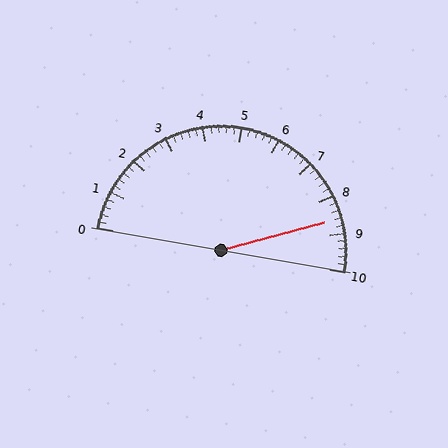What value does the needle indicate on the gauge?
The needle indicates approximately 8.6.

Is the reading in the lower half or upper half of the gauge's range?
The reading is in the upper half of the range (0 to 10).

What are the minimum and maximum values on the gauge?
The gauge ranges from 0 to 10.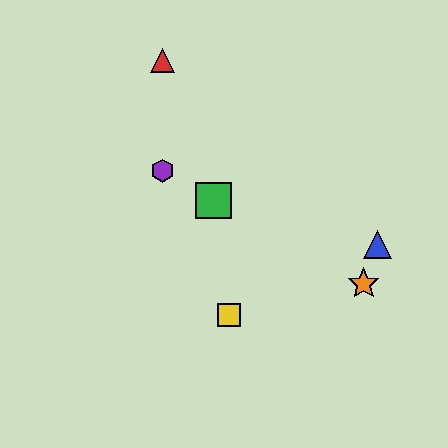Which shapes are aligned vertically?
The red triangle, the purple hexagon are aligned vertically.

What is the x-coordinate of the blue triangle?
The blue triangle is at x≈377.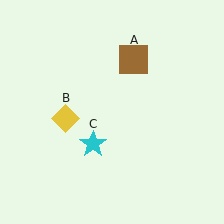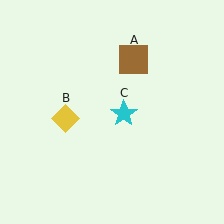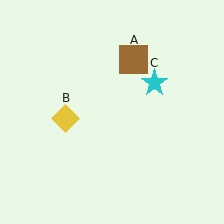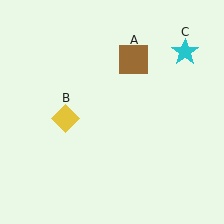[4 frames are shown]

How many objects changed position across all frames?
1 object changed position: cyan star (object C).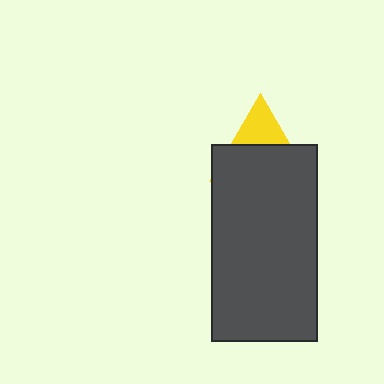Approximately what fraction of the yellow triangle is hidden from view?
Roughly 67% of the yellow triangle is hidden behind the dark gray rectangle.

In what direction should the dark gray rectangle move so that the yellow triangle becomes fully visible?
The dark gray rectangle should move down. That is the shortest direction to clear the overlap and leave the yellow triangle fully visible.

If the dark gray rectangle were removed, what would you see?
You would see the complete yellow triangle.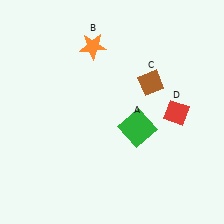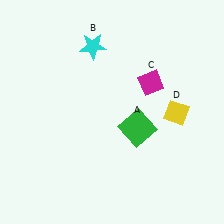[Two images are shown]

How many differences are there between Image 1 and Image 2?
There are 3 differences between the two images.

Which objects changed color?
B changed from orange to cyan. C changed from brown to magenta. D changed from red to yellow.